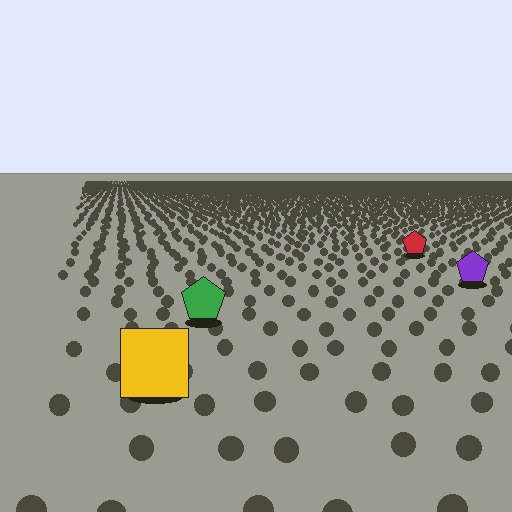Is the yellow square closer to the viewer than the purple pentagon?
Yes. The yellow square is closer — you can tell from the texture gradient: the ground texture is coarser near it.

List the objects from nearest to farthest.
From nearest to farthest: the yellow square, the green pentagon, the purple pentagon, the red pentagon.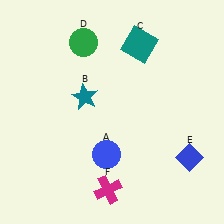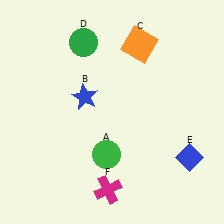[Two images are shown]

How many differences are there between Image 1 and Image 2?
There are 3 differences between the two images.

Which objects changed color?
A changed from blue to green. B changed from teal to blue. C changed from teal to orange.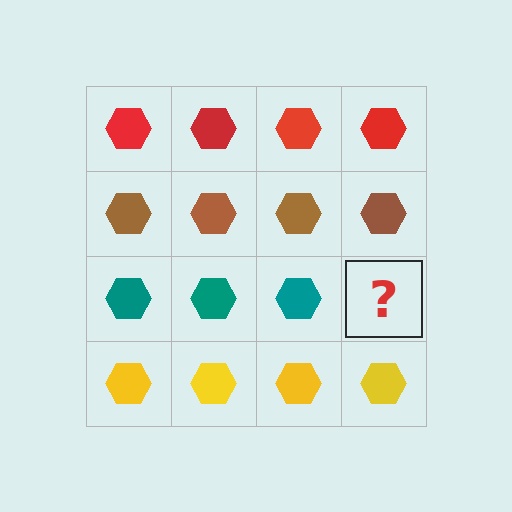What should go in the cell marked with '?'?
The missing cell should contain a teal hexagon.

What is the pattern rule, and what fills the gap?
The rule is that each row has a consistent color. The gap should be filled with a teal hexagon.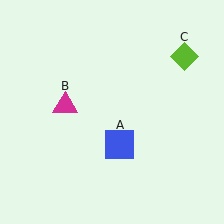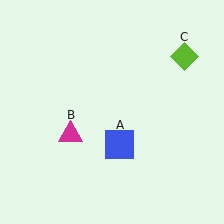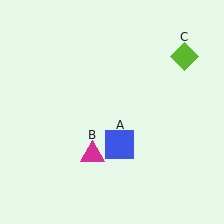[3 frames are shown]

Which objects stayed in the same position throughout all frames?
Blue square (object A) and lime diamond (object C) remained stationary.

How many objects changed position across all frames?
1 object changed position: magenta triangle (object B).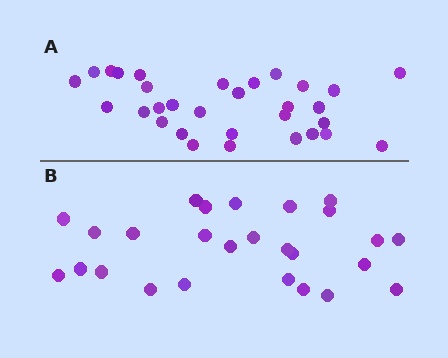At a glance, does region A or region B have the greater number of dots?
Region A (the top region) has more dots.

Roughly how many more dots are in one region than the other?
Region A has about 5 more dots than region B.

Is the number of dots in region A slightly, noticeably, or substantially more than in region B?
Region A has only slightly more — the two regions are fairly close. The ratio is roughly 1.2 to 1.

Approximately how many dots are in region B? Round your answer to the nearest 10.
About 30 dots. (The exact count is 26, which rounds to 30.)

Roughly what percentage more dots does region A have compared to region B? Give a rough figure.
About 20% more.